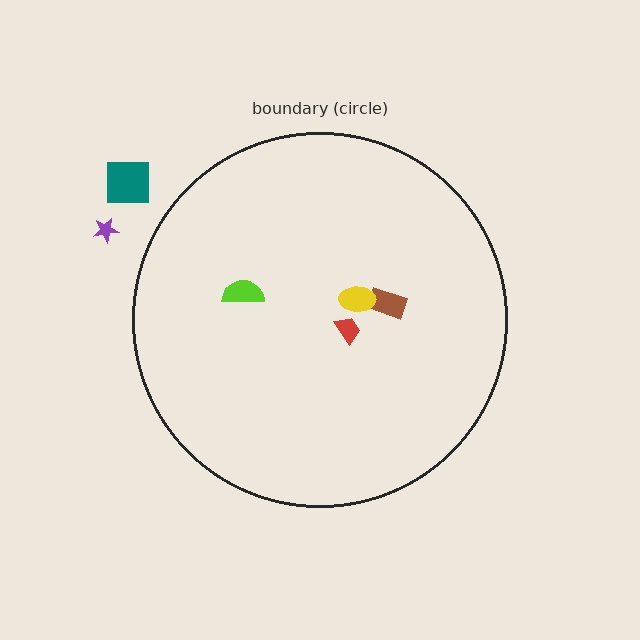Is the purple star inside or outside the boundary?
Outside.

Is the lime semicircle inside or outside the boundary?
Inside.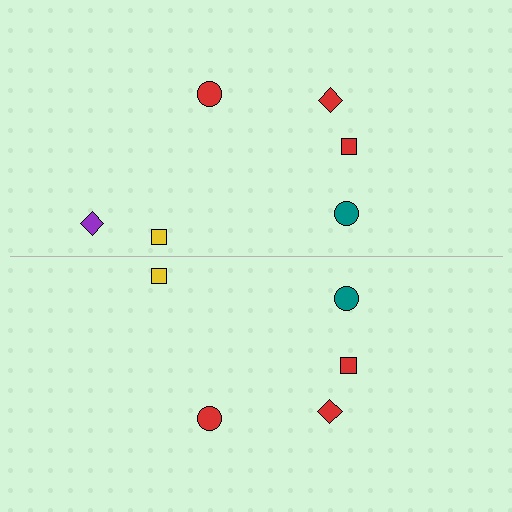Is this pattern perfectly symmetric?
No, the pattern is not perfectly symmetric. A purple diamond is missing from the bottom side.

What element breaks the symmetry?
A purple diamond is missing from the bottom side.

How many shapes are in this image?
There are 11 shapes in this image.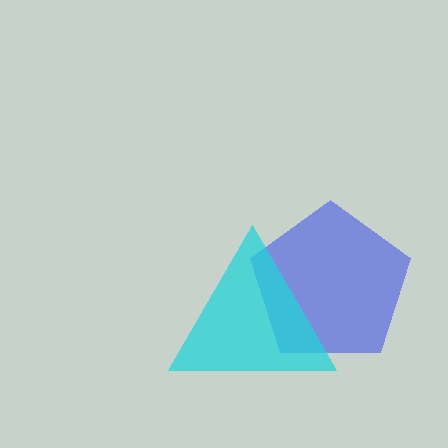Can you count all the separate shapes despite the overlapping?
Yes, there are 2 separate shapes.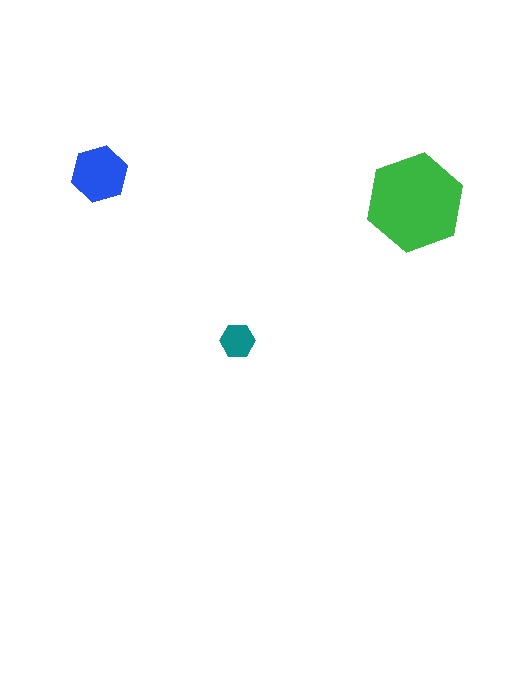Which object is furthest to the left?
The blue hexagon is leftmost.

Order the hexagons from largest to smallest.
the green one, the blue one, the teal one.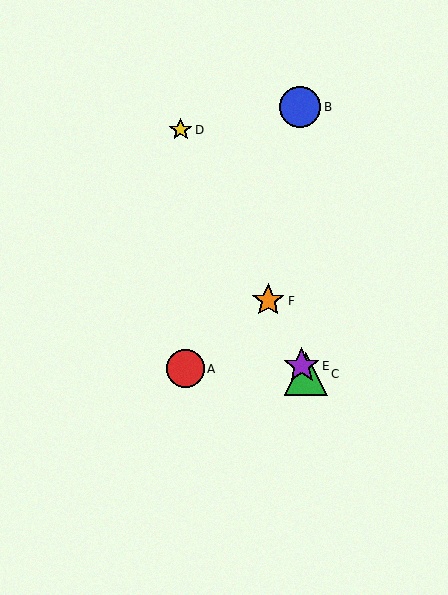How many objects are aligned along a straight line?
4 objects (C, D, E, F) are aligned along a straight line.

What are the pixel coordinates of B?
Object B is at (300, 107).